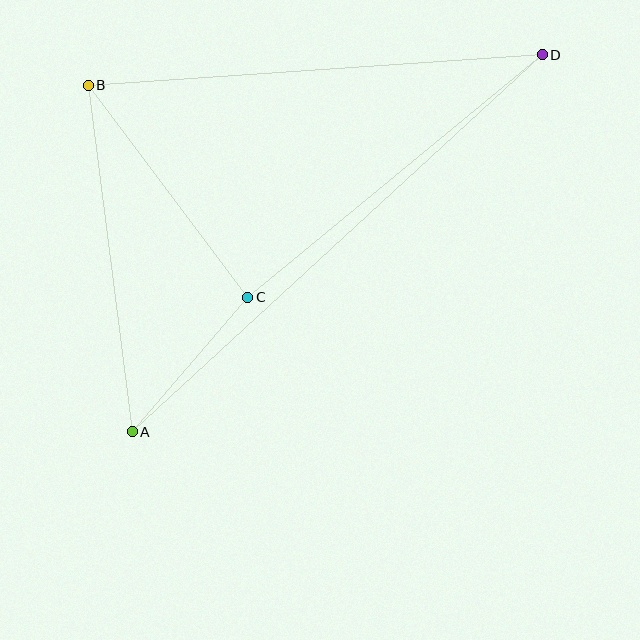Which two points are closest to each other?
Points A and C are closest to each other.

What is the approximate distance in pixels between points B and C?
The distance between B and C is approximately 265 pixels.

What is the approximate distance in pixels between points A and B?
The distance between A and B is approximately 349 pixels.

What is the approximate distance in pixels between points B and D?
The distance between B and D is approximately 455 pixels.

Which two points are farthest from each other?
Points A and D are farthest from each other.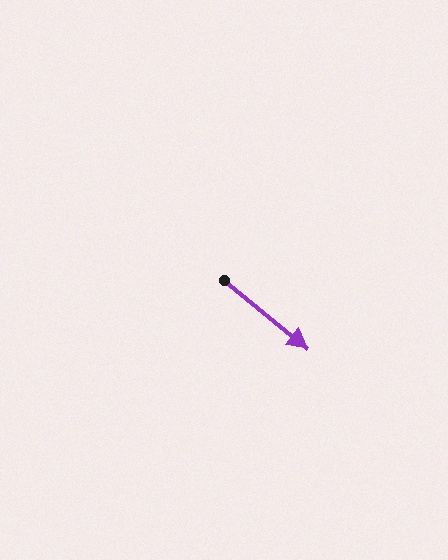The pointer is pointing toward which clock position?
Roughly 4 o'clock.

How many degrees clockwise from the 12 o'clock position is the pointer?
Approximately 129 degrees.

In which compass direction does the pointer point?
Southeast.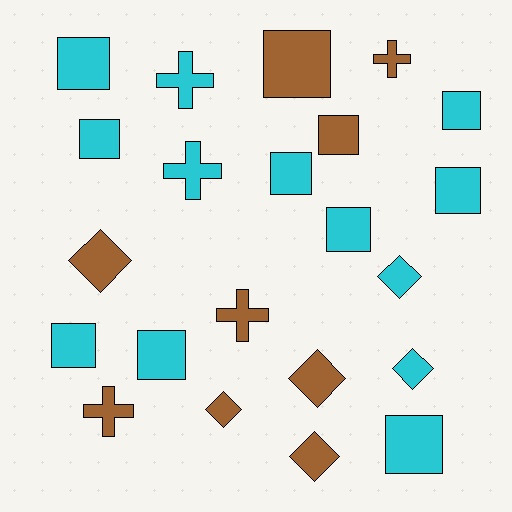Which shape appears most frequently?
Square, with 11 objects.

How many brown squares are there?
There are 2 brown squares.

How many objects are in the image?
There are 22 objects.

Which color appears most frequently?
Cyan, with 13 objects.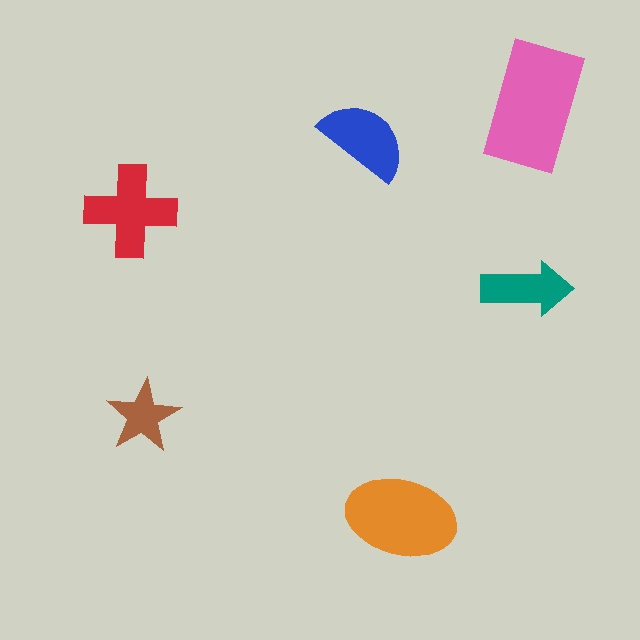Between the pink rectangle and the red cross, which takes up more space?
The pink rectangle.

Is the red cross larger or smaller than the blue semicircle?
Larger.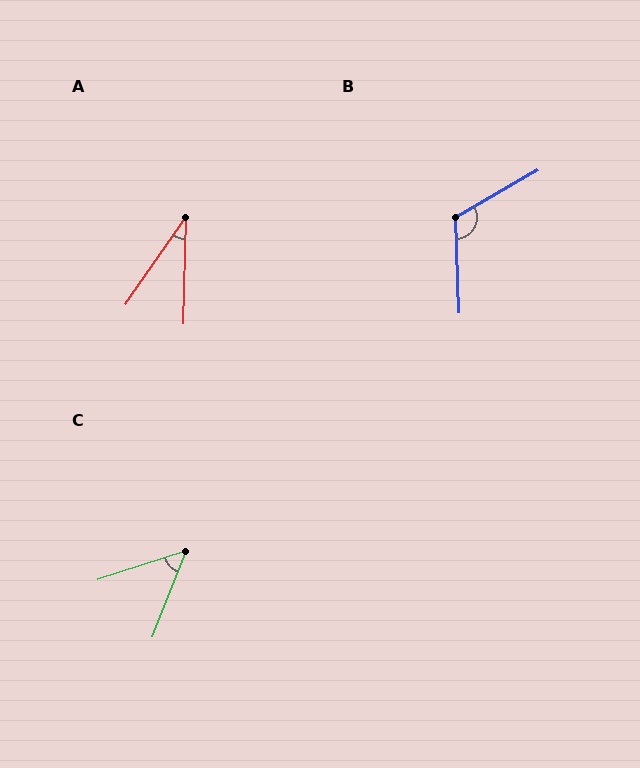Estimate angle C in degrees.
Approximately 50 degrees.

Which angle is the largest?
B, at approximately 118 degrees.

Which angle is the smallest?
A, at approximately 33 degrees.